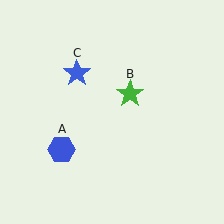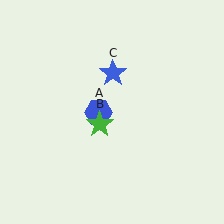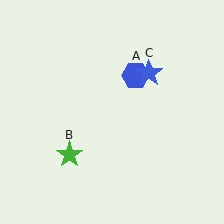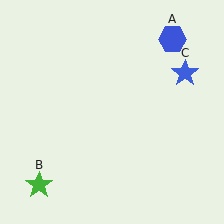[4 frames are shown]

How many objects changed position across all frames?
3 objects changed position: blue hexagon (object A), green star (object B), blue star (object C).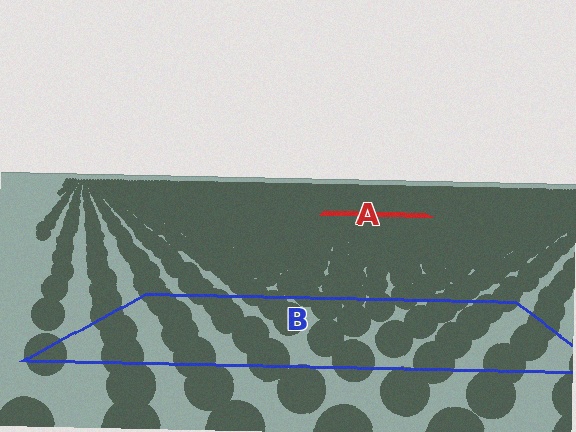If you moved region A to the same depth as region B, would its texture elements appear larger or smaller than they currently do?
They would appear larger. At a closer depth, the same texture elements are projected at a bigger on-screen size.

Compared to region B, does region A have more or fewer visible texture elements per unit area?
Region A has more texture elements per unit area — they are packed more densely because it is farther away.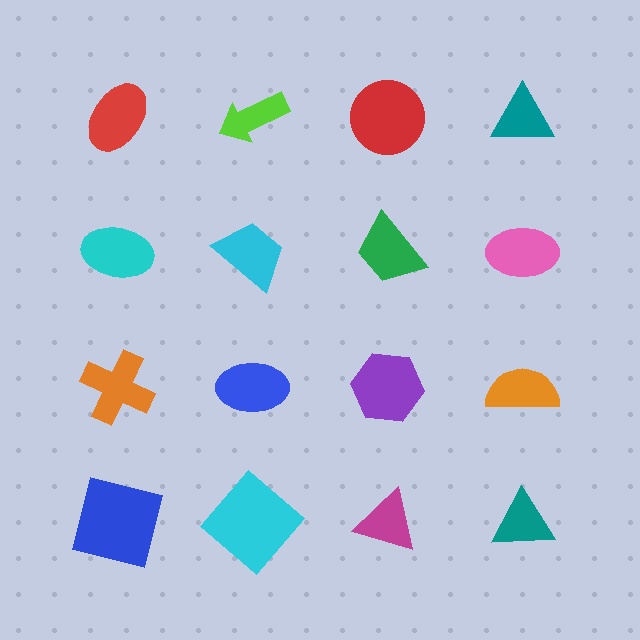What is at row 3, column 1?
An orange cross.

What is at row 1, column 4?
A teal triangle.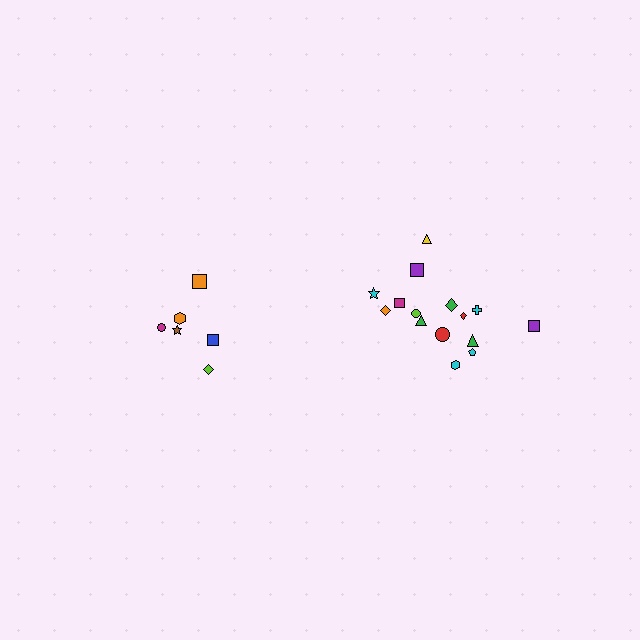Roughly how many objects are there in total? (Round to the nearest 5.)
Roughly 20 objects in total.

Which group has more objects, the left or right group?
The right group.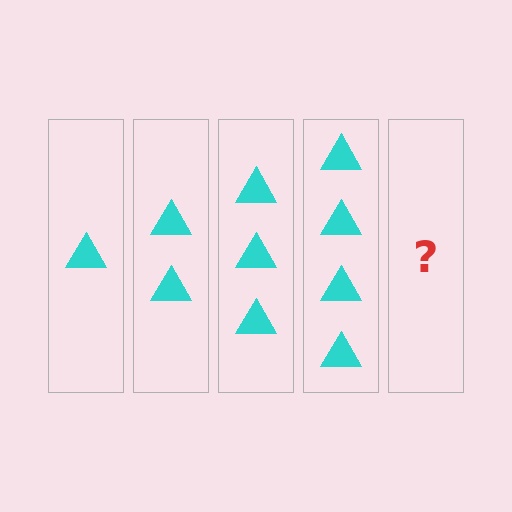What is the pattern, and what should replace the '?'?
The pattern is that each step adds one more triangle. The '?' should be 5 triangles.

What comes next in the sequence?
The next element should be 5 triangles.